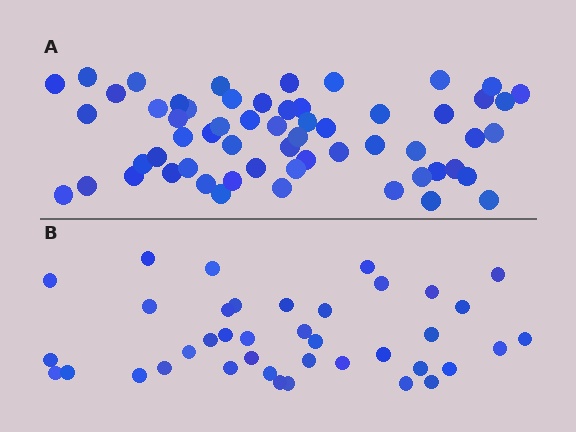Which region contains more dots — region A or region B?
Region A (the top region) has more dots.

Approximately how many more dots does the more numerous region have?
Region A has approximately 20 more dots than region B.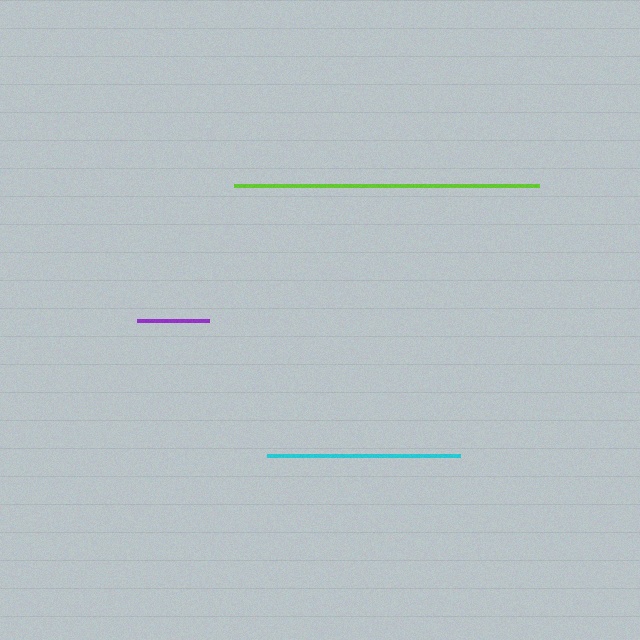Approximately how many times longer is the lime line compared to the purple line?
The lime line is approximately 4.3 times the length of the purple line.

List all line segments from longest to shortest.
From longest to shortest: lime, cyan, purple.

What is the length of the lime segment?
The lime segment is approximately 306 pixels long.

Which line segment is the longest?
The lime line is the longest at approximately 306 pixels.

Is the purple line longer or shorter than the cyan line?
The cyan line is longer than the purple line.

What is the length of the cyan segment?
The cyan segment is approximately 193 pixels long.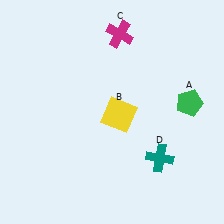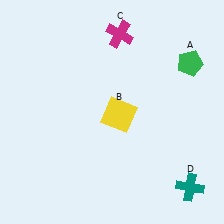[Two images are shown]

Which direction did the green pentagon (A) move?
The green pentagon (A) moved up.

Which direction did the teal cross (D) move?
The teal cross (D) moved right.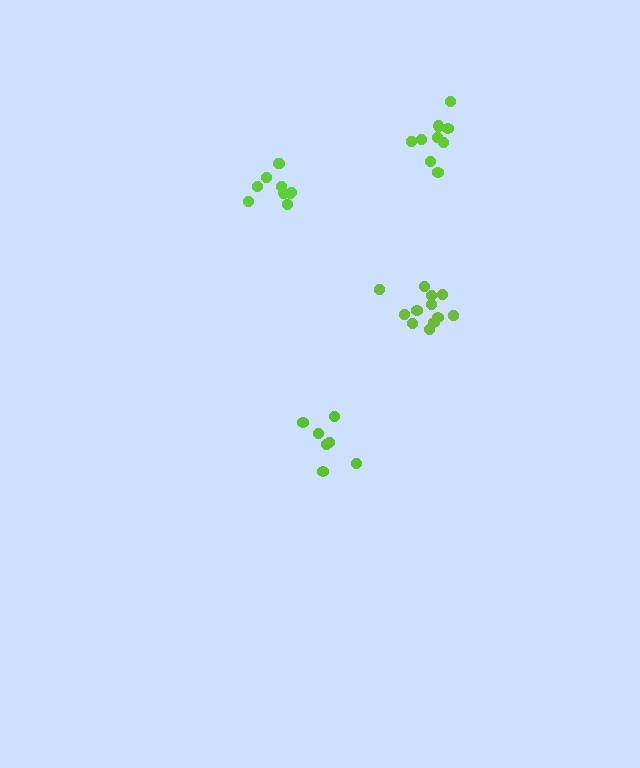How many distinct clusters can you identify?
There are 4 distinct clusters.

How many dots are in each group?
Group 1: 12 dots, Group 2: 9 dots, Group 3: 7 dots, Group 4: 10 dots (38 total).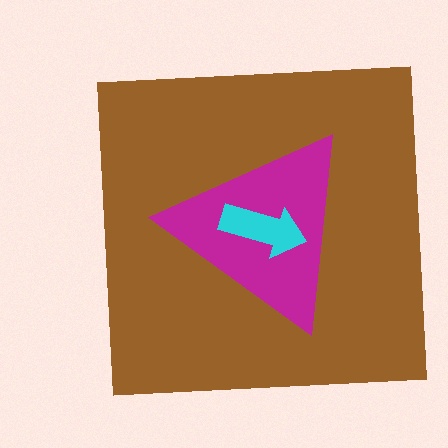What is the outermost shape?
The brown square.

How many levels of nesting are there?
3.